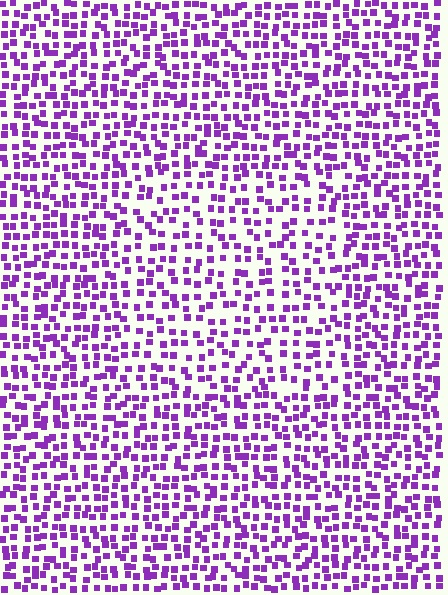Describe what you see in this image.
The image contains small purple elements arranged at two different densities. A rectangle-shaped region is visible where the elements are less densely packed than the surrounding area.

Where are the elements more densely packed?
The elements are more densely packed outside the rectangle boundary.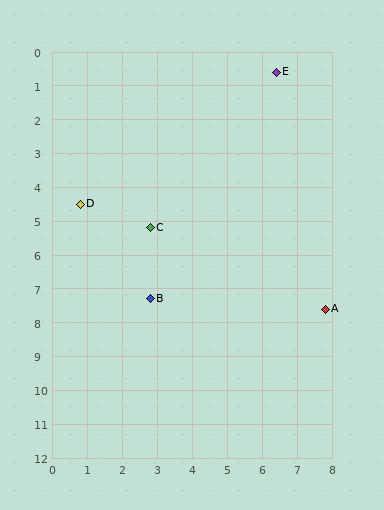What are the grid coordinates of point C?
Point C is at approximately (2.8, 5.2).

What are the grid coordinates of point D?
Point D is at approximately (0.8, 4.5).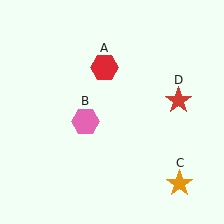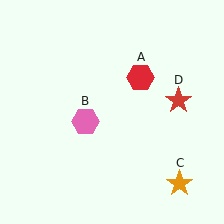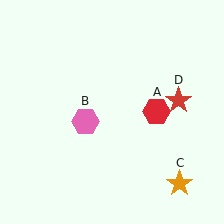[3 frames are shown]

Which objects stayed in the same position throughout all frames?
Pink hexagon (object B) and orange star (object C) and red star (object D) remained stationary.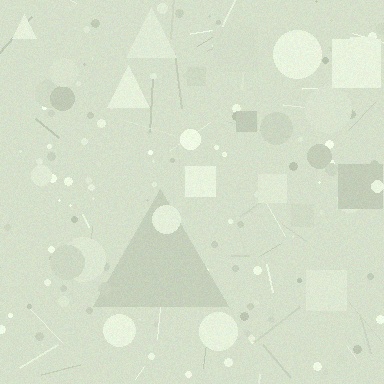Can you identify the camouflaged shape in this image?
The camouflaged shape is a triangle.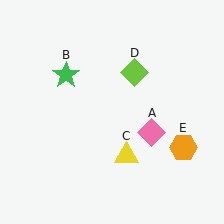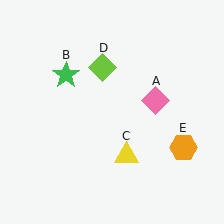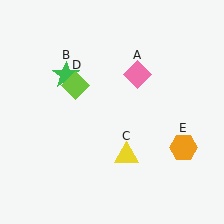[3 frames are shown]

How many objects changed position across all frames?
2 objects changed position: pink diamond (object A), lime diamond (object D).